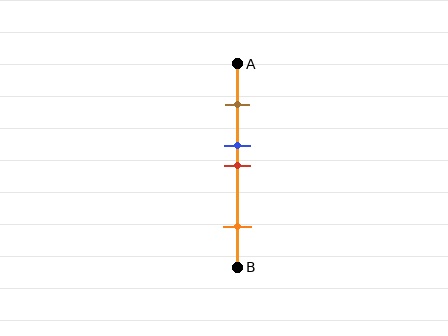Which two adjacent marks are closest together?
The blue and red marks are the closest adjacent pair.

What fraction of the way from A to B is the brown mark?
The brown mark is approximately 20% (0.2) of the way from A to B.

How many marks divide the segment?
There are 4 marks dividing the segment.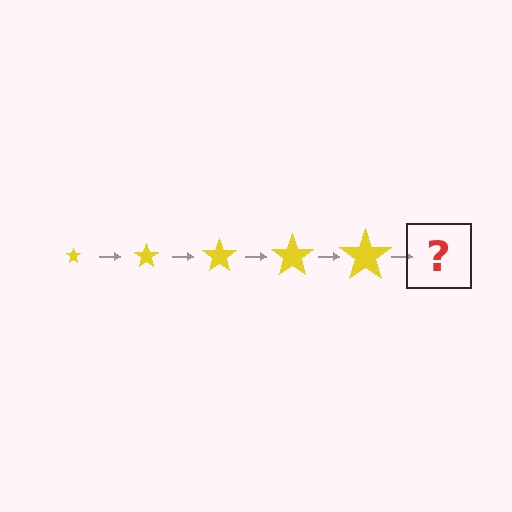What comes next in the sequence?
The next element should be a yellow star, larger than the previous one.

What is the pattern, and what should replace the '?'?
The pattern is that the star gets progressively larger each step. The '?' should be a yellow star, larger than the previous one.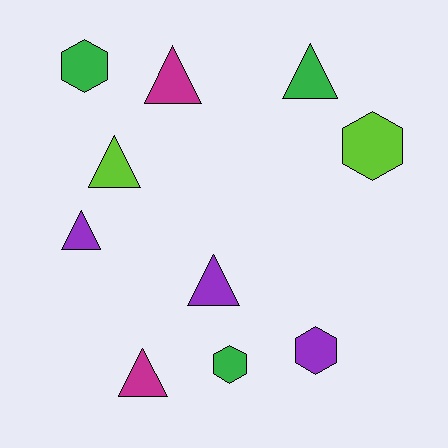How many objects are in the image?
There are 10 objects.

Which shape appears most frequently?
Triangle, with 6 objects.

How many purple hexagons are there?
There is 1 purple hexagon.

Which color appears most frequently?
Green, with 3 objects.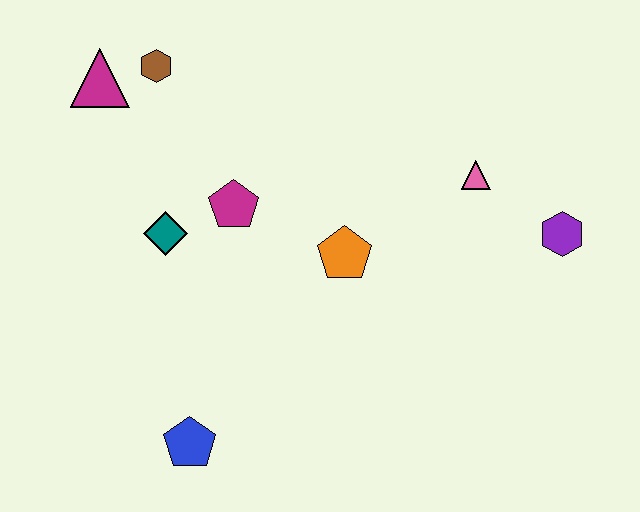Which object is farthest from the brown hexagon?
The purple hexagon is farthest from the brown hexagon.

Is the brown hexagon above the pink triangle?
Yes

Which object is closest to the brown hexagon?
The magenta triangle is closest to the brown hexagon.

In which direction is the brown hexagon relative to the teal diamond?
The brown hexagon is above the teal diamond.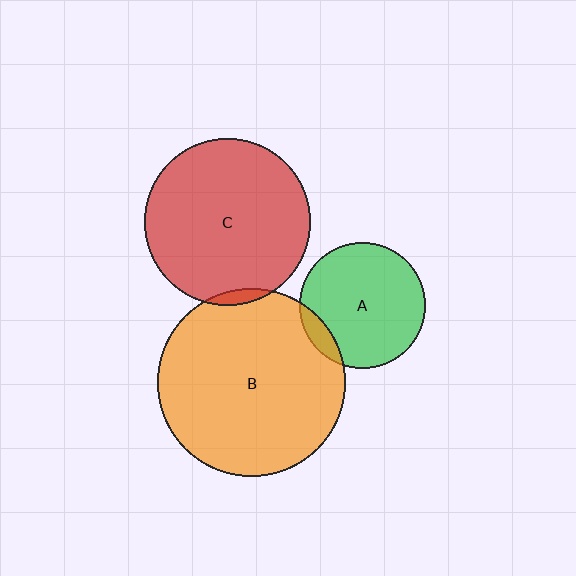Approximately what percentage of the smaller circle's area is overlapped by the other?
Approximately 5%.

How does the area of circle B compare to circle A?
Approximately 2.2 times.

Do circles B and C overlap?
Yes.